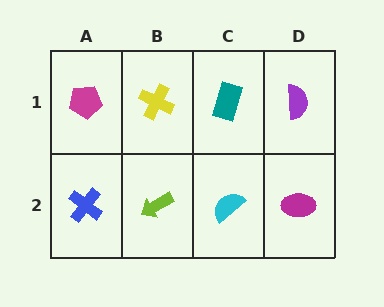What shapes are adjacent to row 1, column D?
A magenta ellipse (row 2, column D), a teal rectangle (row 1, column C).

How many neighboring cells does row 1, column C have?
3.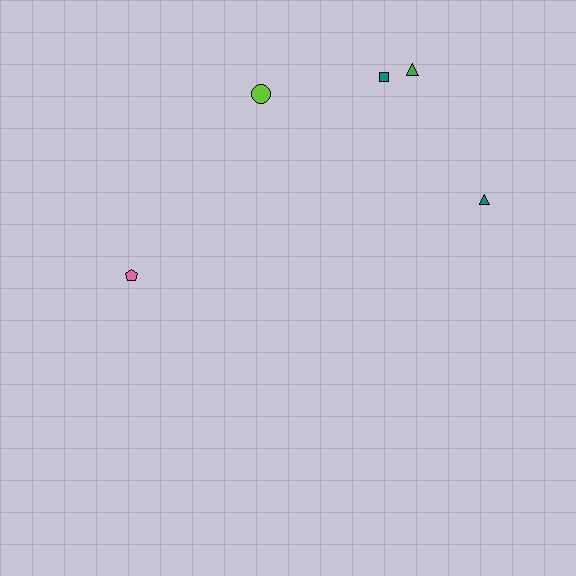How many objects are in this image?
There are 5 objects.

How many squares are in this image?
There is 1 square.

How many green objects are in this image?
There is 1 green object.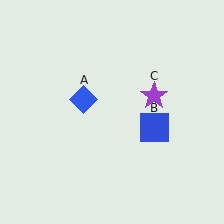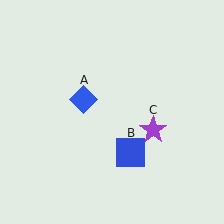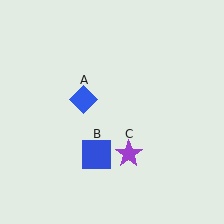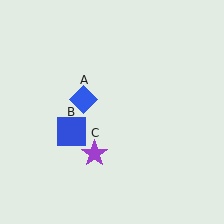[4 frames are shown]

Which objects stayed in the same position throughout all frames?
Blue diamond (object A) remained stationary.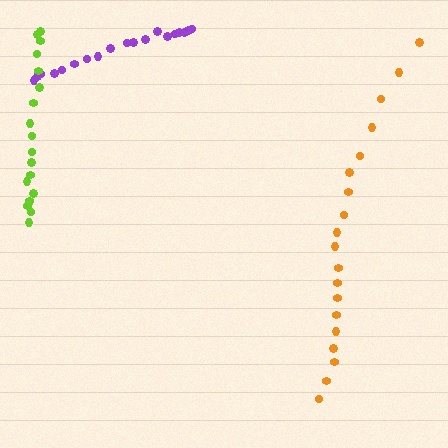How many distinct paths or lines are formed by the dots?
There are 3 distinct paths.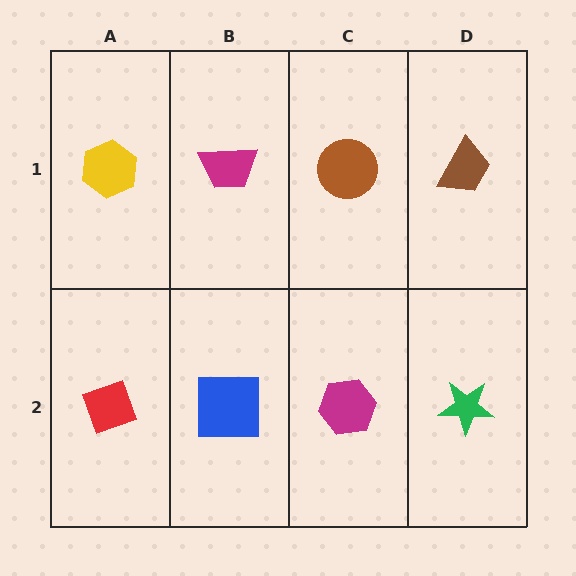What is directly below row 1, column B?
A blue square.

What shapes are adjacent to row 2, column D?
A brown trapezoid (row 1, column D), a magenta hexagon (row 2, column C).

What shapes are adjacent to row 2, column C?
A brown circle (row 1, column C), a blue square (row 2, column B), a green star (row 2, column D).